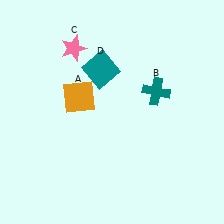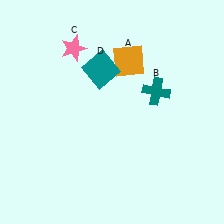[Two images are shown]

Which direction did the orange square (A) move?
The orange square (A) moved right.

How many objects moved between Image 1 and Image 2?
1 object moved between the two images.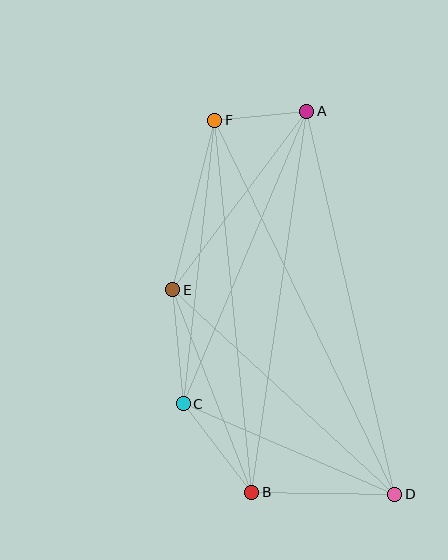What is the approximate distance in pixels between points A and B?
The distance between A and B is approximately 385 pixels.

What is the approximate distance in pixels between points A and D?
The distance between A and D is approximately 393 pixels.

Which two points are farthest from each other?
Points D and F are farthest from each other.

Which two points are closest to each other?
Points A and F are closest to each other.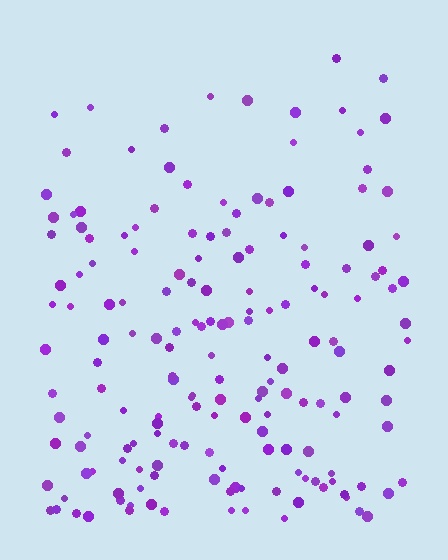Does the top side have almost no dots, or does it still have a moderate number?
Still a moderate number, just noticeably fewer than the bottom.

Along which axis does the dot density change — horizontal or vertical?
Vertical.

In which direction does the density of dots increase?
From top to bottom, with the bottom side densest.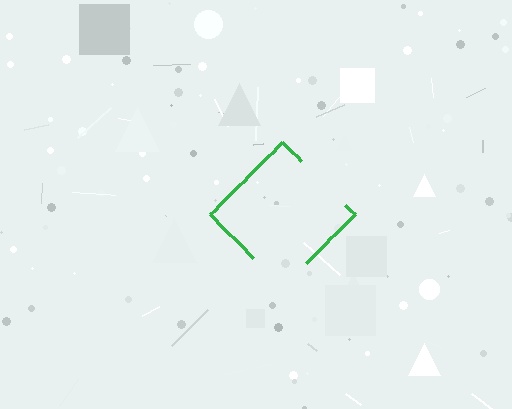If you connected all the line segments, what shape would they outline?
They would outline a diamond.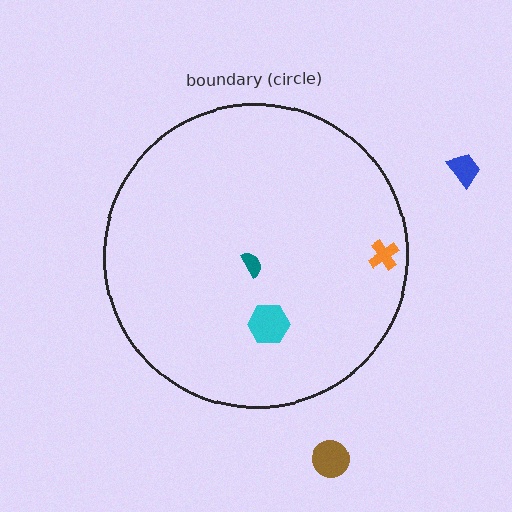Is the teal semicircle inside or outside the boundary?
Inside.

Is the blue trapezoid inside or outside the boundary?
Outside.